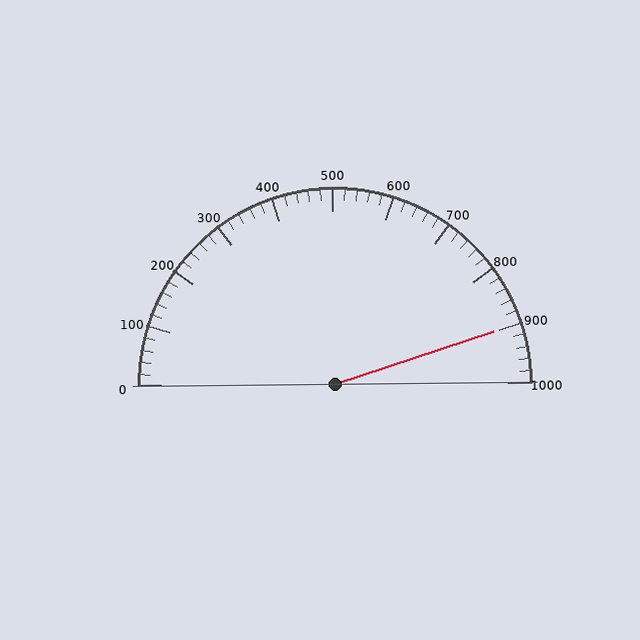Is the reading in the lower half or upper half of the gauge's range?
The reading is in the upper half of the range (0 to 1000).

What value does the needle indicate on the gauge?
The needle indicates approximately 900.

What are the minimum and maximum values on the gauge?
The gauge ranges from 0 to 1000.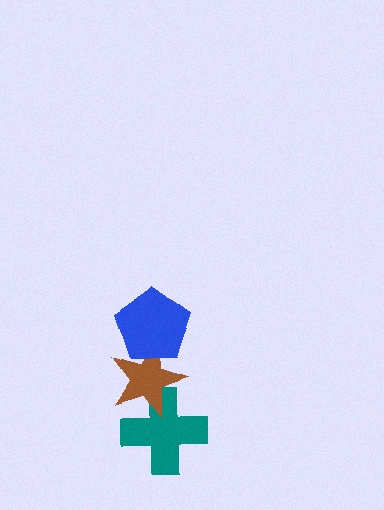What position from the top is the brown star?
The brown star is 2nd from the top.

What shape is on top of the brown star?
The blue pentagon is on top of the brown star.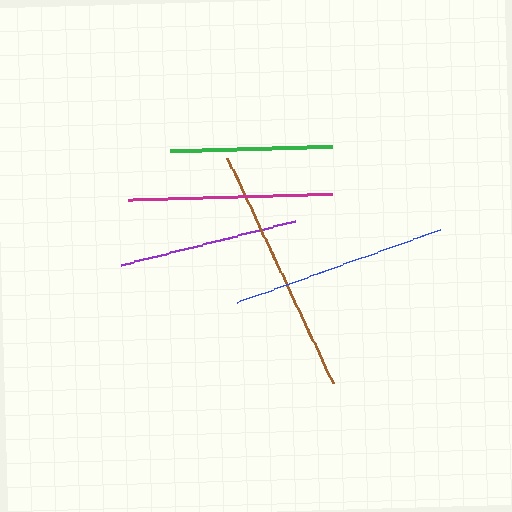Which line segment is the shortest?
The green line is the shortest at approximately 162 pixels.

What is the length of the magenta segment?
The magenta segment is approximately 205 pixels long.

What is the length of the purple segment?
The purple segment is approximately 179 pixels long.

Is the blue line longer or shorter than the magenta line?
The blue line is longer than the magenta line.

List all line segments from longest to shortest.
From longest to shortest: brown, blue, magenta, purple, green.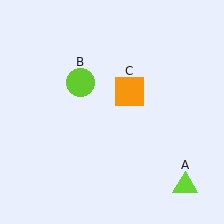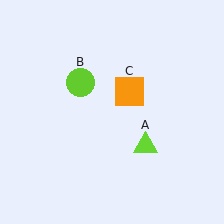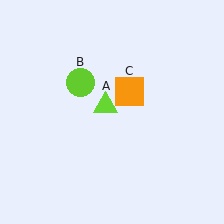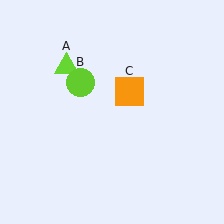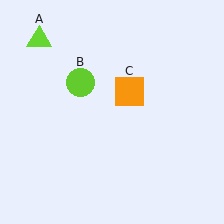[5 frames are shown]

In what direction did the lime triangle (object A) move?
The lime triangle (object A) moved up and to the left.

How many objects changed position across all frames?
1 object changed position: lime triangle (object A).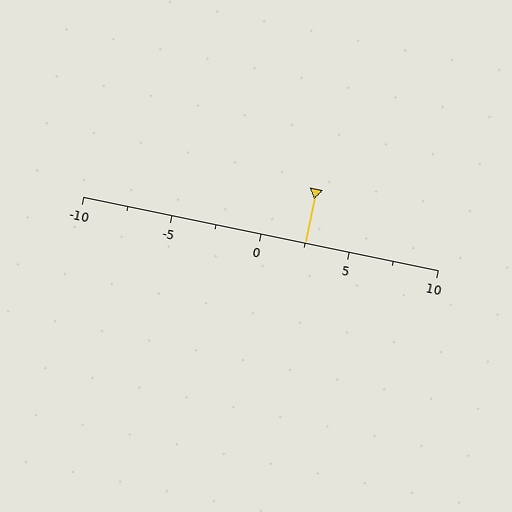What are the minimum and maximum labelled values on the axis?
The axis runs from -10 to 10.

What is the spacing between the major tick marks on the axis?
The major ticks are spaced 5 apart.